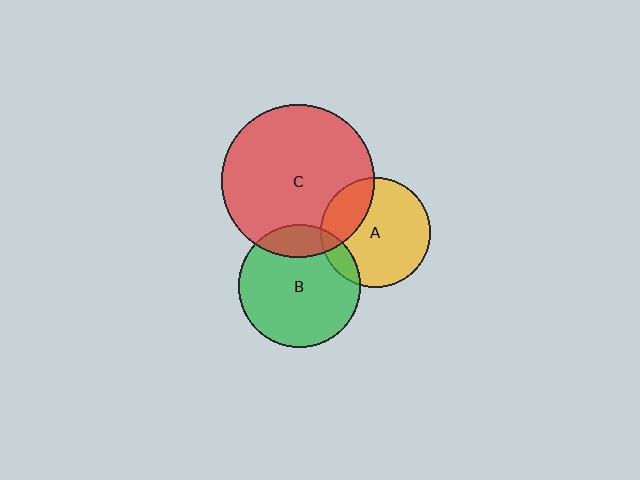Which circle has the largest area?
Circle C (red).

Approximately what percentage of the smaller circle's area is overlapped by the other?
Approximately 25%.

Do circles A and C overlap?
Yes.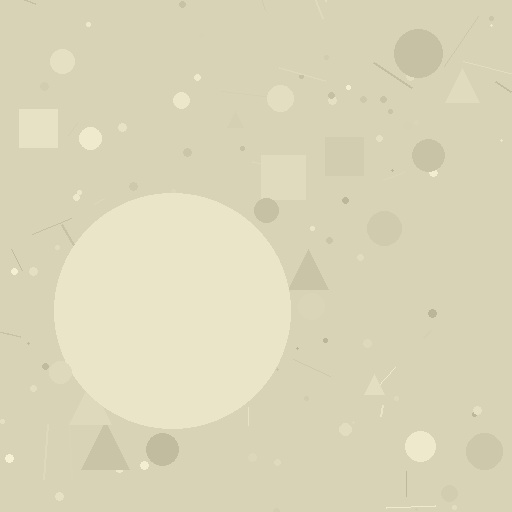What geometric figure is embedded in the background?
A circle is embedded in the background.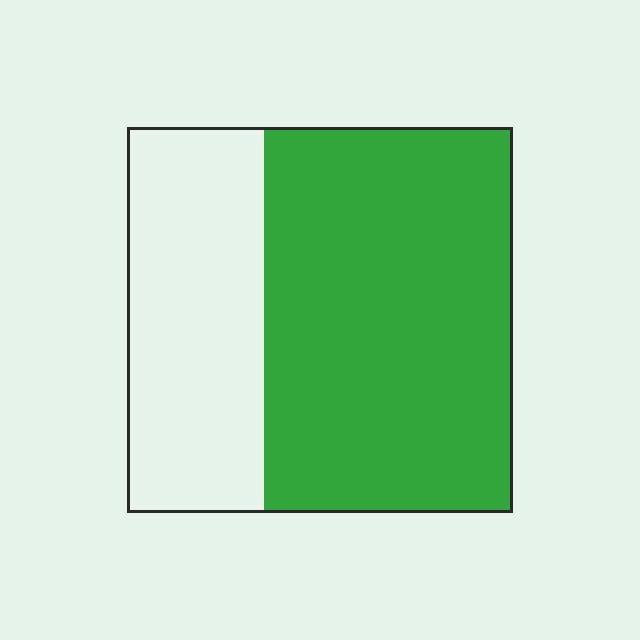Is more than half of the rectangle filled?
Yes.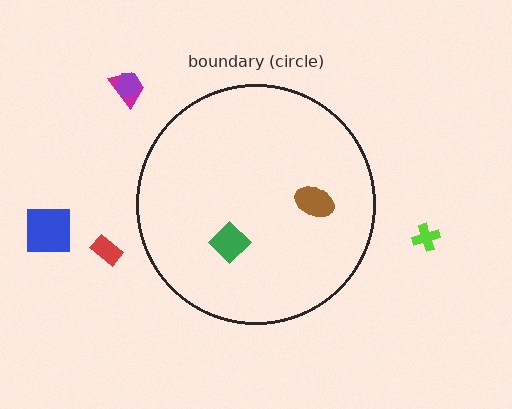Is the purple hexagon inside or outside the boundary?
Outside.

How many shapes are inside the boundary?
2 inside, 5 outside.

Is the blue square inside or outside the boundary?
Outside.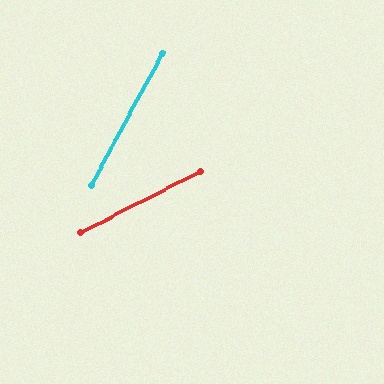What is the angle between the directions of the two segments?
Approximately 34 degrees.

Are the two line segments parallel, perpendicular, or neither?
Neither parallel nor perpendicular — they differ by about 34°.